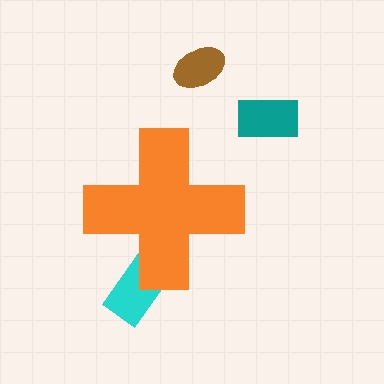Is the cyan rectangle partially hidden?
Yes, the cyan rectangle is partially hidden behind the orange cross.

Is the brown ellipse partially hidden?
No, the brown ellipse is fully visible.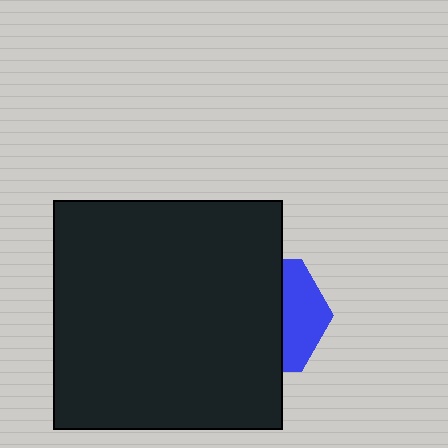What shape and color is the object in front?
The object in front is a black square.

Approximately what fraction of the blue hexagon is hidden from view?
Roughly 65% of the blue hexagon is hidden behind the black square.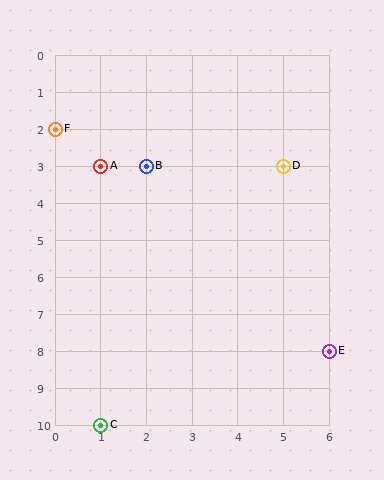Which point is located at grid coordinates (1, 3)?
Point A is at (1, 3).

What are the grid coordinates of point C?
Point C is at grid coordinates (1, 10).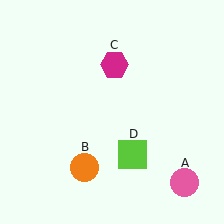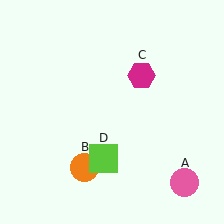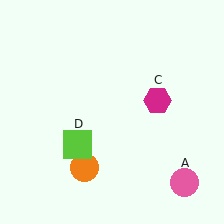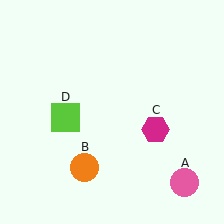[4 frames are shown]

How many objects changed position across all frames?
2 objects changed position: magenta hexagon (object C), lime square (object D).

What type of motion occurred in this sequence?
The magenta hexagon (object C), lime square (object D) rotated clockwise around the center of the scene.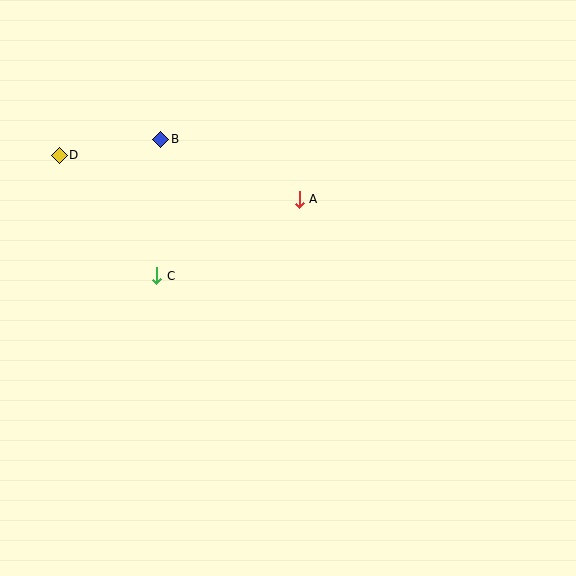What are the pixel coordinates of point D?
Point D is at (59, 155).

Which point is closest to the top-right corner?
Point A is closest to the top-right corner.